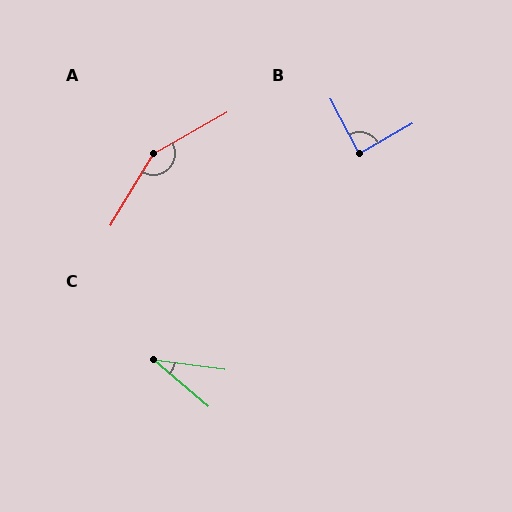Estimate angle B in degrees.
Approximately 89 degrees.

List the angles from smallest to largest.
C (33°), B (89°), A (150°).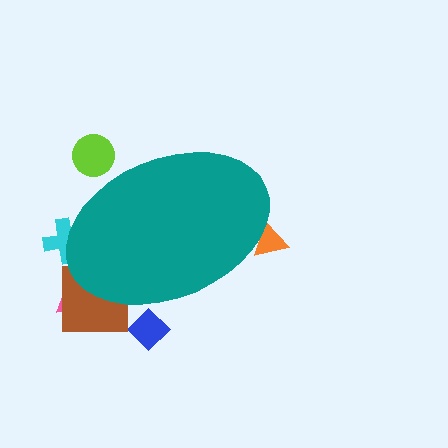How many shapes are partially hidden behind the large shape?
6 shapes are partially hidden.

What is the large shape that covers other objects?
A teal ellipse.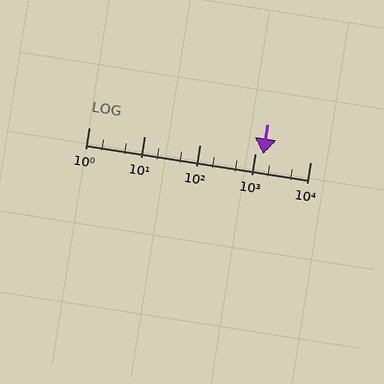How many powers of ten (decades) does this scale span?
The scale spans 4 decades, from 1 to 10000.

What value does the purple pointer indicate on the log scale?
The pointer indicates approximately 1400.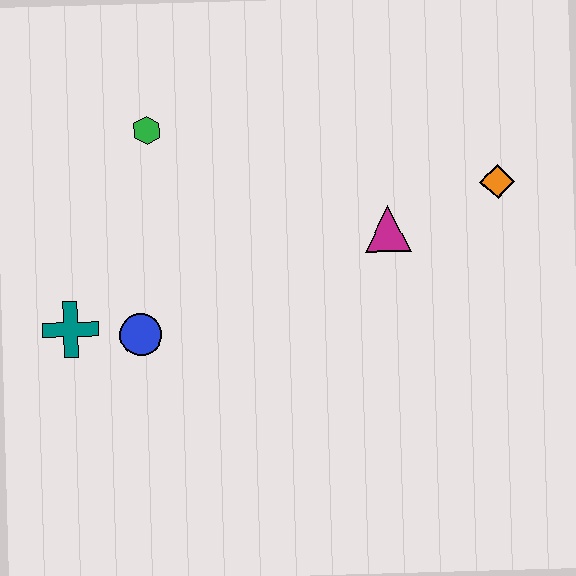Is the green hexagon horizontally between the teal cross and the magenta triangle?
Yes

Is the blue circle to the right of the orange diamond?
No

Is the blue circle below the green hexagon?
Yes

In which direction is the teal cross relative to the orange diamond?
The teal cross is to the left of the orange diamond.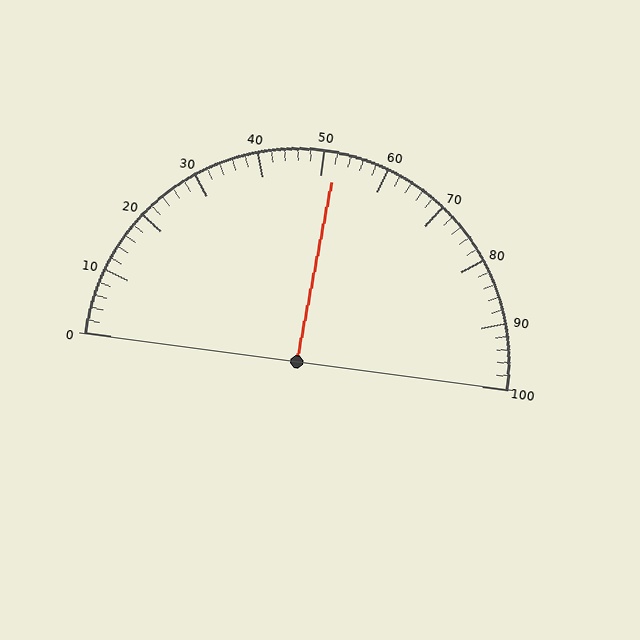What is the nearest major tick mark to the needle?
The nearest major tick mark is 50.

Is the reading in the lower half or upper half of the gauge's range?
The reading is in the upper half of the range (0 to 100).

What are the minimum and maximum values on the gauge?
The gauge ranges from 0 to 100.